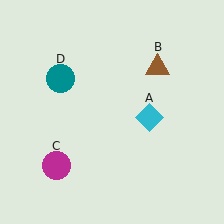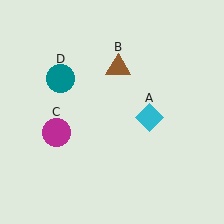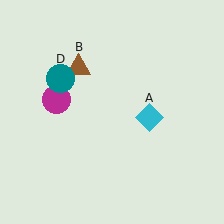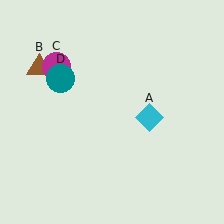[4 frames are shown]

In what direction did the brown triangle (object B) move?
The brown triangle (object B) moved left.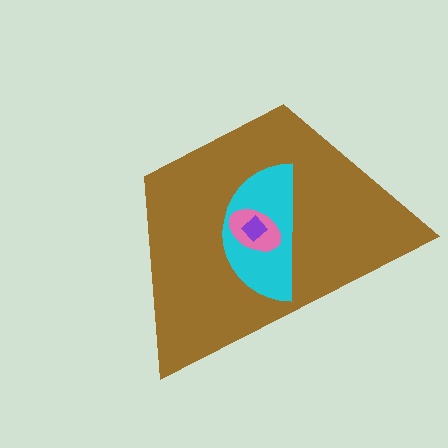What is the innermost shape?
The purple diamond.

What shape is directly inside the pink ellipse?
The purple diamond.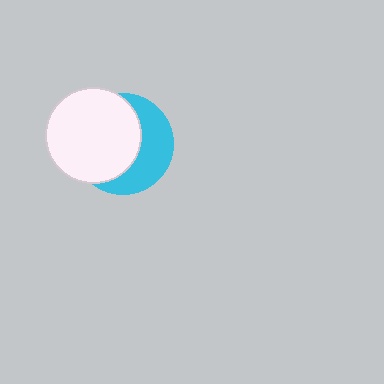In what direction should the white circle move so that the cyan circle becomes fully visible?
The white circle should move left. That is the shortest direction to clear the overlap and leave the cyan circle fully visible.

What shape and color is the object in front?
The object in front is a white circle.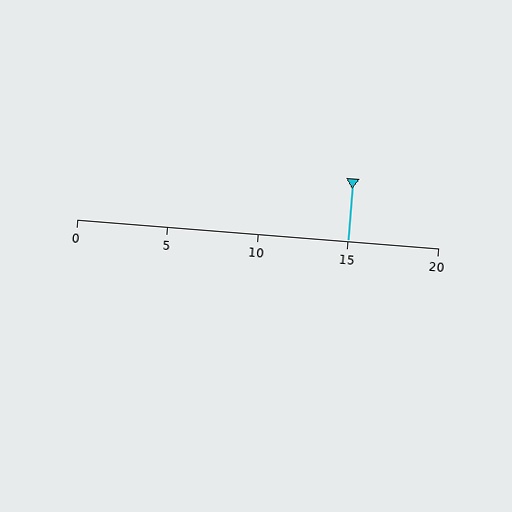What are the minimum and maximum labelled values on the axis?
The axis runs from 0 to 20.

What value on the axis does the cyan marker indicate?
The marker indicates approximately 15.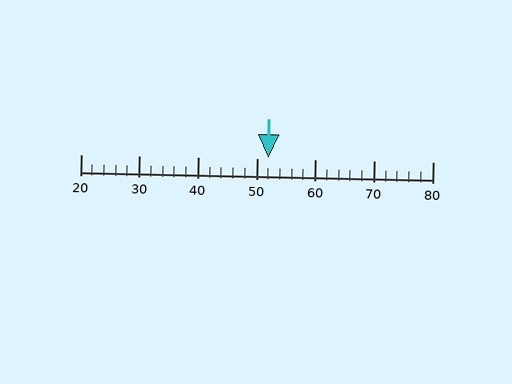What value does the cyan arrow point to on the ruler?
The cyan arrow points to approximately 52.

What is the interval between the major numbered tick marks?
The major tick marks are spaced 10 units apart.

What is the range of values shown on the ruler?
The ruler shows values from 20 to 80.